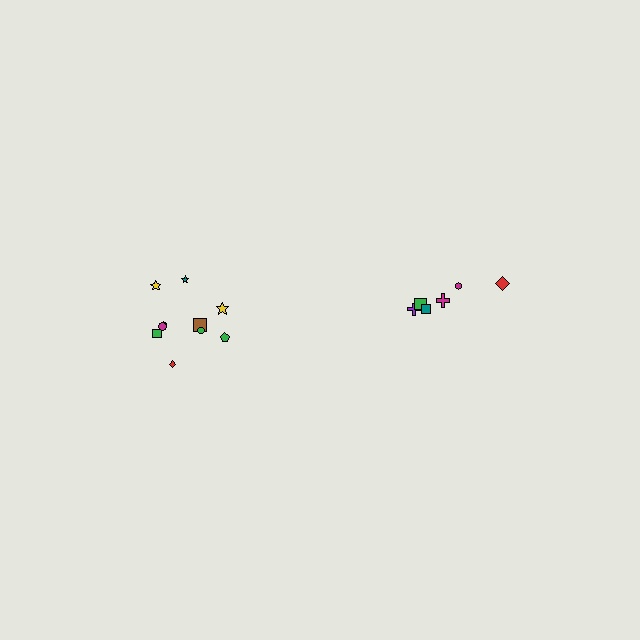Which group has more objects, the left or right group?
The left group.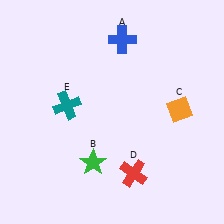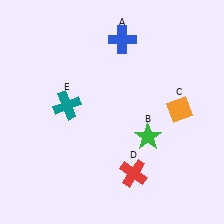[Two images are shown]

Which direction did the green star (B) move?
The green star (B) moved right.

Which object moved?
The green star (B) moved right.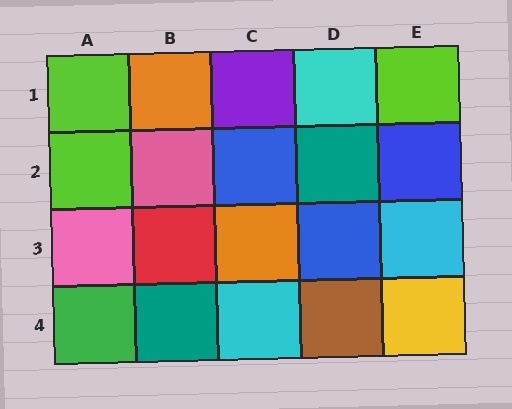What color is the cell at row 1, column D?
Cyan.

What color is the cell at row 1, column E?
Lime.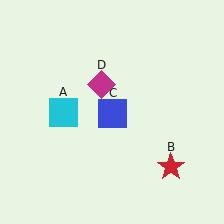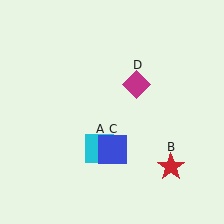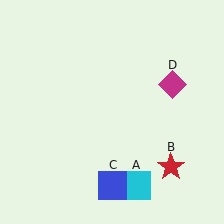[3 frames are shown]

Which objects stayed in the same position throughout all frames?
Red star (object B) remained stationary.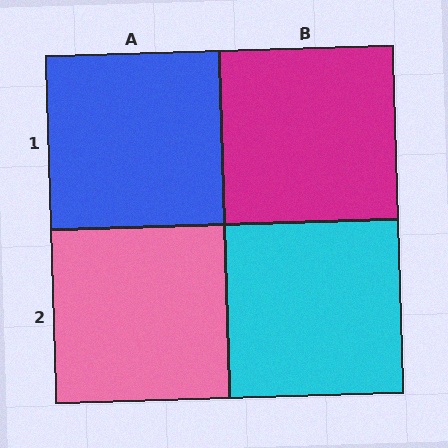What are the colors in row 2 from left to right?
Pink, cyan.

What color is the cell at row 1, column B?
Magenta.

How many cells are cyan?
1 cell is cyan.